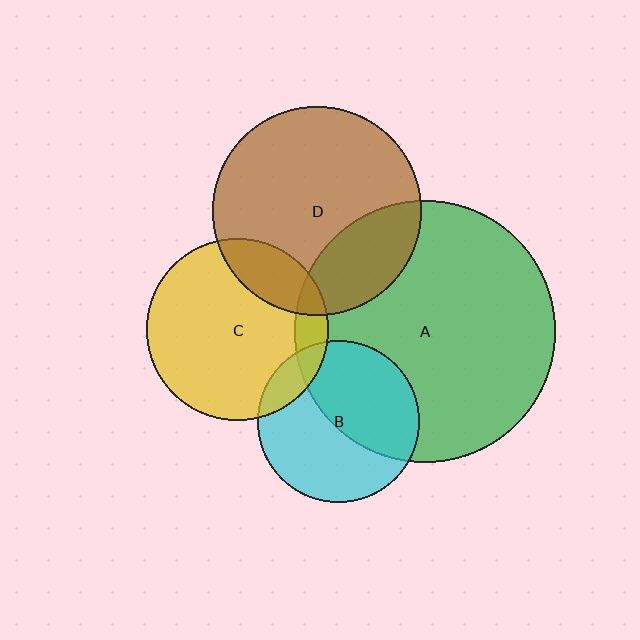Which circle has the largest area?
Circle A (green).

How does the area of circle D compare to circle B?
Approximately 1.7 times.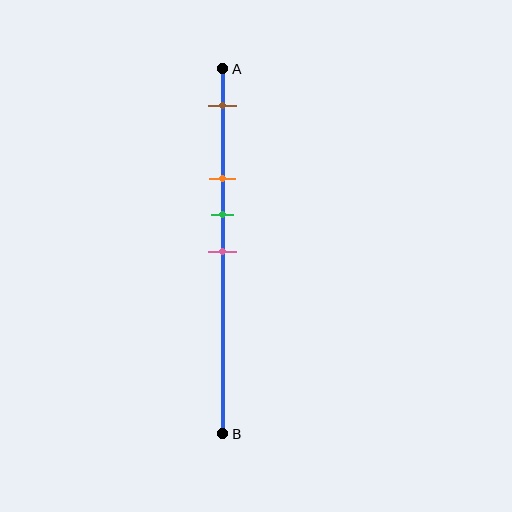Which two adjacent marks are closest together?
The green and pink marks are the closest adjacent pair.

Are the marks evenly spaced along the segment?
No, the marks are not evenly spaced.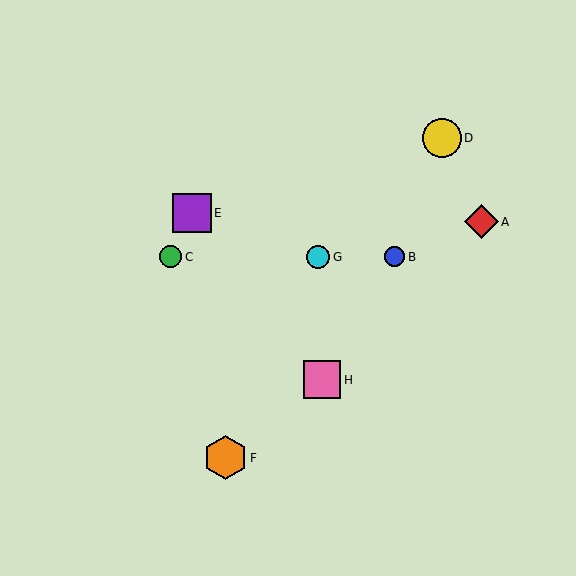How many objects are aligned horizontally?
3 objects (B, C, G) are aligned horizontally.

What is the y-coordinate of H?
Object H is at y≈380.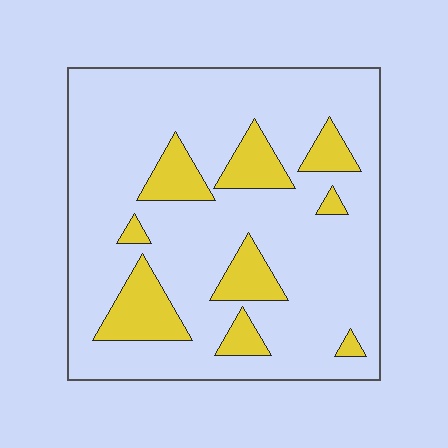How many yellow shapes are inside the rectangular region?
9.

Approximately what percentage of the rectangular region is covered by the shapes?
Approximately 20%.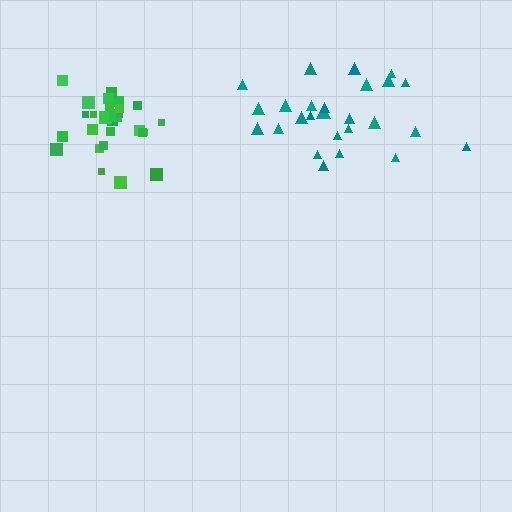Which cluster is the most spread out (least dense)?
Teal.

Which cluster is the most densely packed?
Green.